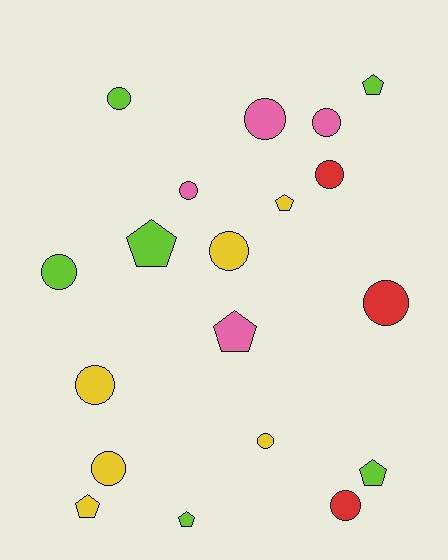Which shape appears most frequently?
Circle, with 12 objects.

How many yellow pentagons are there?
There are 2 yellow pentagons.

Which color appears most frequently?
Yellow, with 6 objects.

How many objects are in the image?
There are 19 objects.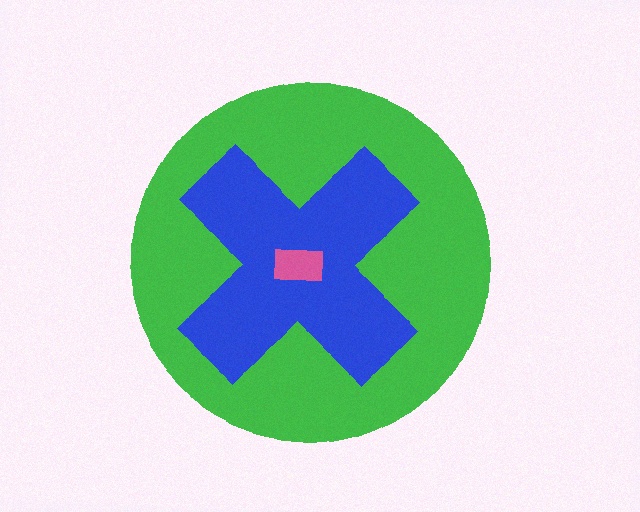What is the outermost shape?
The green circle.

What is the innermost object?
The pink rectangle.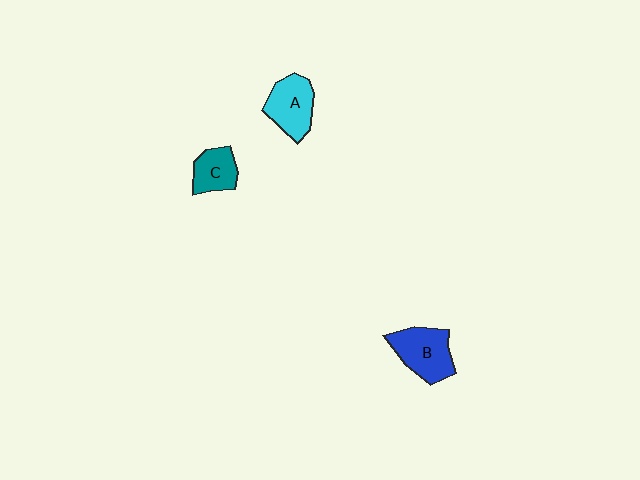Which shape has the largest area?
Shape B (blue).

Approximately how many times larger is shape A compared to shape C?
Approximately 1.3 times.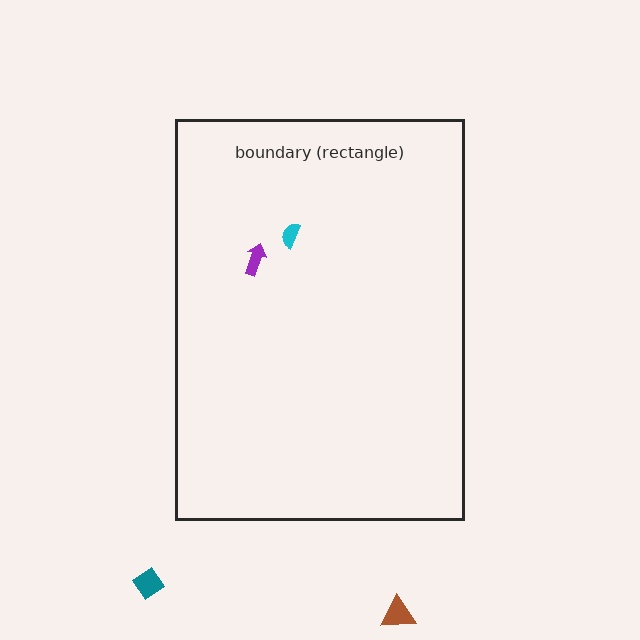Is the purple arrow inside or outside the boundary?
Inside.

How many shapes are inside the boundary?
2 inside, 2 outside.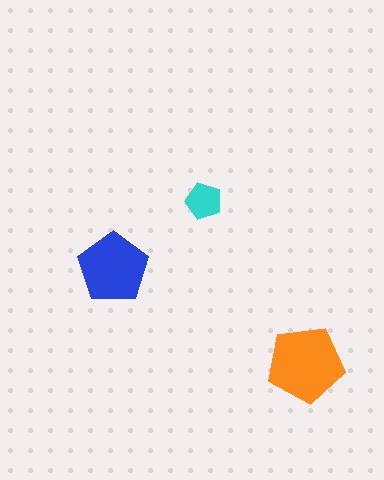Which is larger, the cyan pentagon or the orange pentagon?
The orange one.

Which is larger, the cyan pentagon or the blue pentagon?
The blue one.